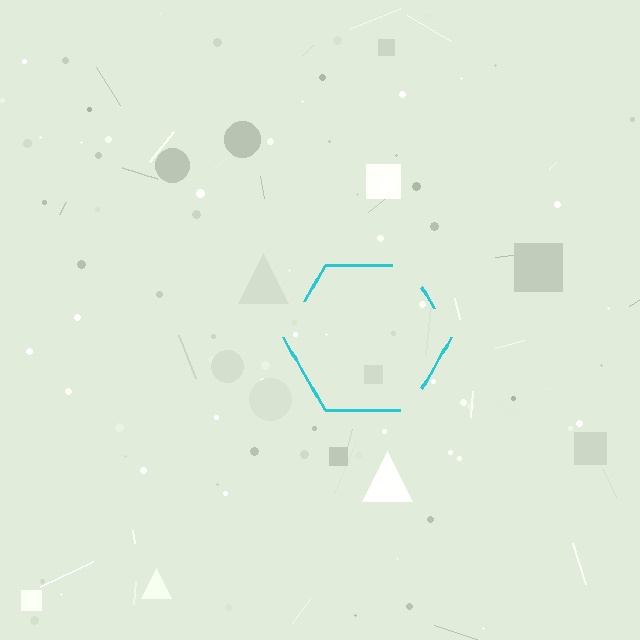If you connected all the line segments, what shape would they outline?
They would outline a hexagon.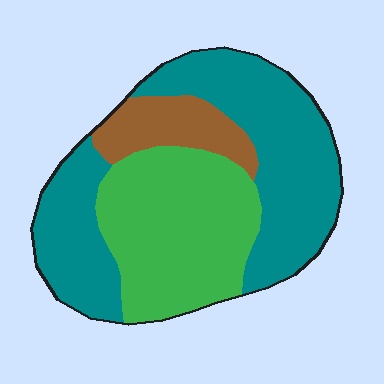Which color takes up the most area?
Teal, at roughly 50%.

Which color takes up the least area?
Brown, at roughly 10%.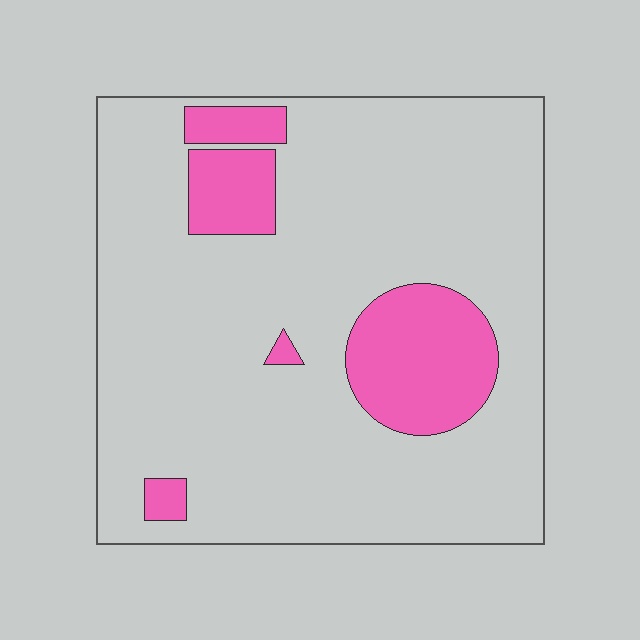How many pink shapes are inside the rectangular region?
5.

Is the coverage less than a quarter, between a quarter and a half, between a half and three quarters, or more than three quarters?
Less than a quarter.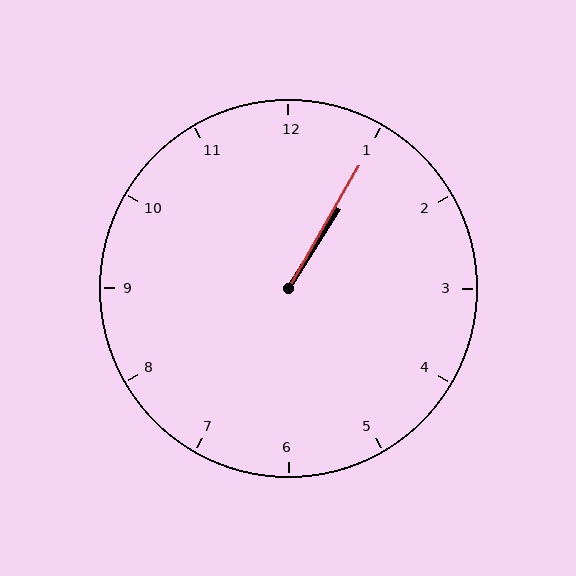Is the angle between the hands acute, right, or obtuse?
It is acute.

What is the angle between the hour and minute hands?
Approximately 2 degrees.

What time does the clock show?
1:05.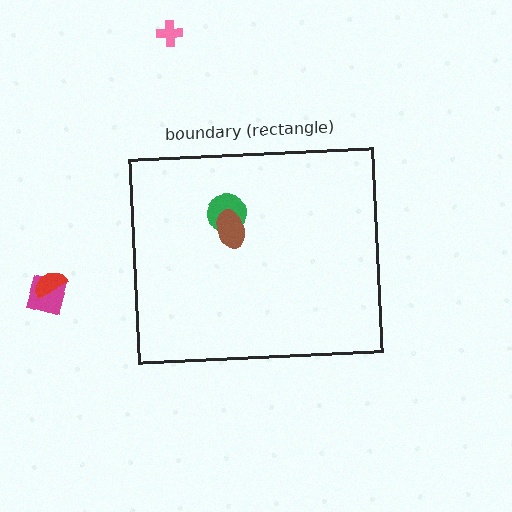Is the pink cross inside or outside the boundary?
Outside.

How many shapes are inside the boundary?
2 inside, 3 outside.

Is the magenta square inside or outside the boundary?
Outside.